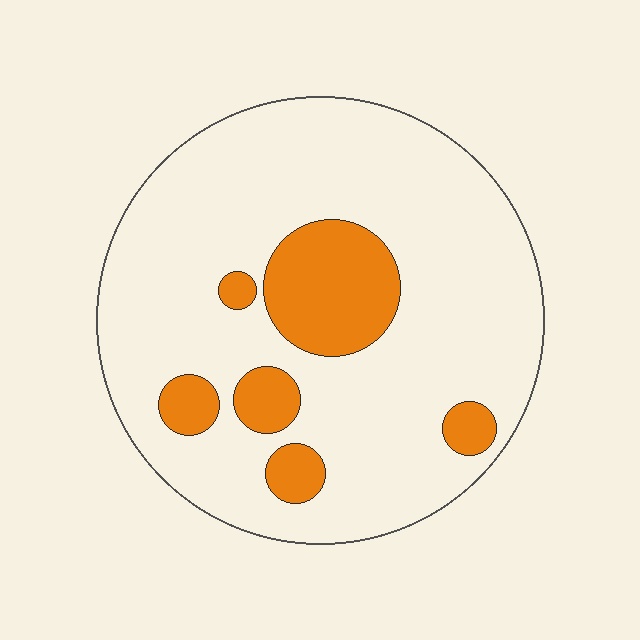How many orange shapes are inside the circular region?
6.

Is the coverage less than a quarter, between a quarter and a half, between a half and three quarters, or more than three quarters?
Less than a quarter.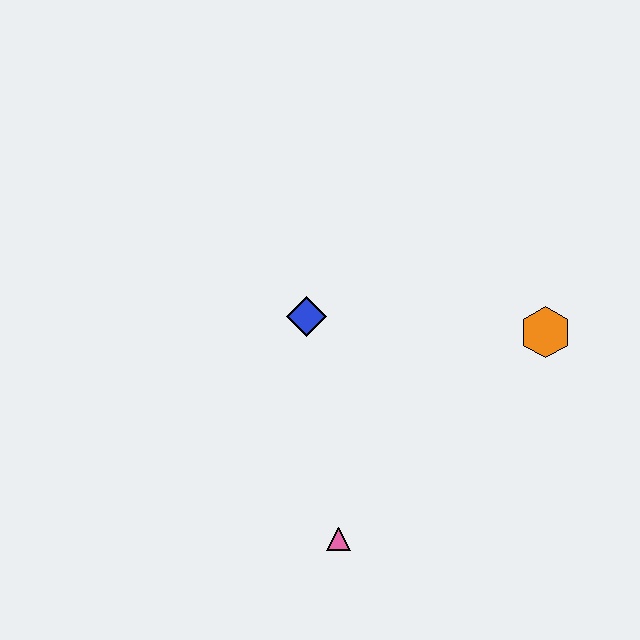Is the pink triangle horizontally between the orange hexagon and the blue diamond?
Yes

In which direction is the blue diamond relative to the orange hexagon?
The blue diamond is to the left of the orange hexagon.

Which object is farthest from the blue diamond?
The orange hexagon is farthest from the blue diamond.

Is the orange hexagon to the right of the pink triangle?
Yes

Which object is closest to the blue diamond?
The pink triangle is closest to the blue diamond.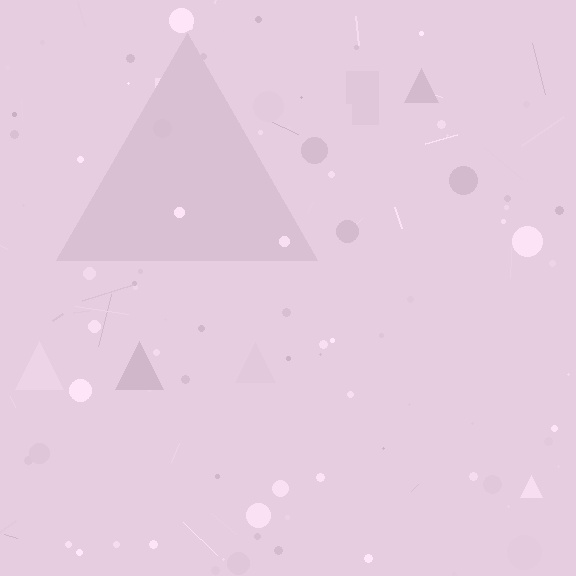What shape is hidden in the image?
A triangle is hidden in the image.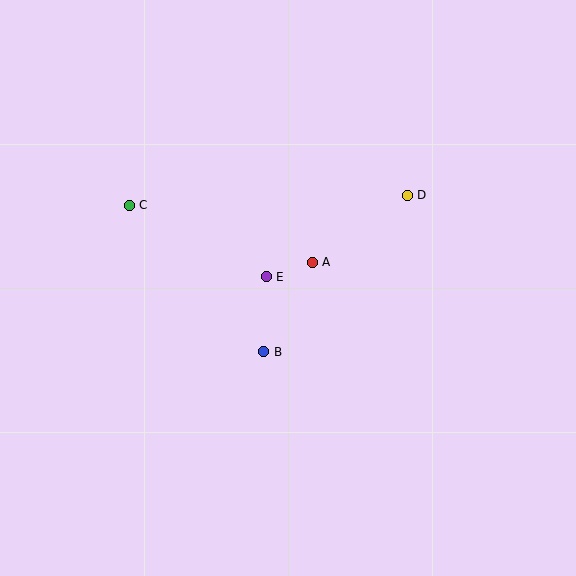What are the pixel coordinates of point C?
Point C is at (129, 205).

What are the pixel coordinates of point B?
Point B is at (264, 352).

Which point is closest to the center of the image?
Point E at (266, 277) is closest to the center.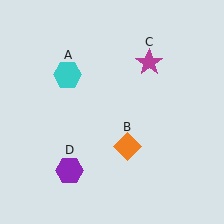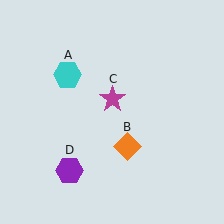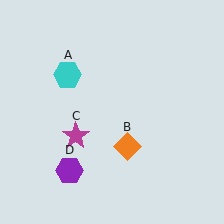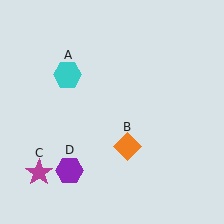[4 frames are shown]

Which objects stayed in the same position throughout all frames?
Cyan hexagon (object A) and orange diamond (object B) and purple hexagon (object D) remained stationary.